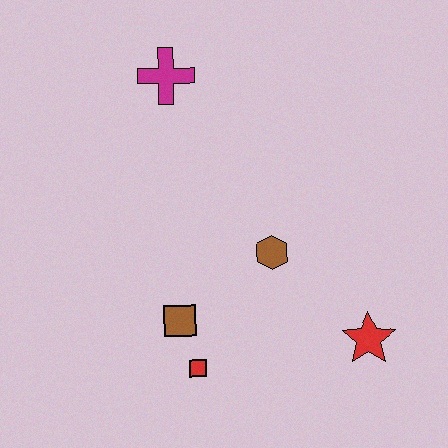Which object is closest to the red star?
The brown hexagon is closest to the red star.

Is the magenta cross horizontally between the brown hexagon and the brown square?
No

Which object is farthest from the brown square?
The magenta cross is farthest from the brown square.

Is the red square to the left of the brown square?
No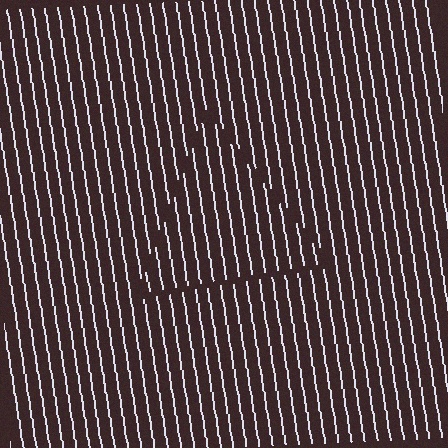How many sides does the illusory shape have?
3 sides — the line-ends trace a triangle.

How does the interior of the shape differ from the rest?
The interior of the shape contains the same grating, shifted by half a period — the contour is defined by the phase discontinuity where line-ends from the inner and outer gratings abut.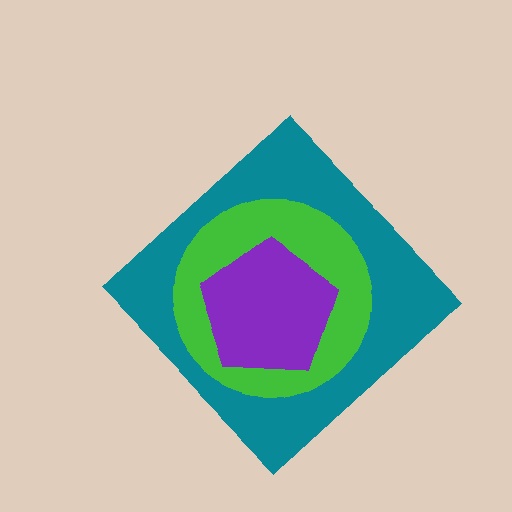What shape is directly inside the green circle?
The purple pentagon.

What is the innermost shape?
The purple pentagon.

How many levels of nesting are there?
3.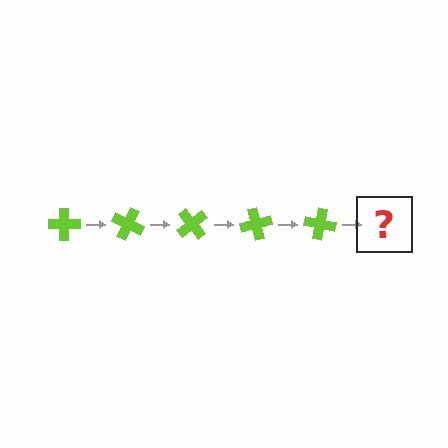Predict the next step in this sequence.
The next step is a lime cross rotated 125 degrees.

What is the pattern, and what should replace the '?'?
The pattern is that the cross rotates 25 degrees each step. The '?' should be a lime cross rotated 125 degrees.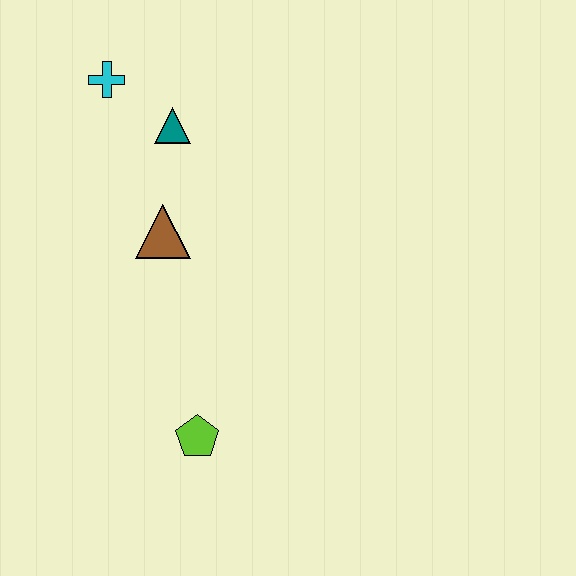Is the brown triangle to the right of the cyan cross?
Yes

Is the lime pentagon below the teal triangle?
Yes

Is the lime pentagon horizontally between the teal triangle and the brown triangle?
No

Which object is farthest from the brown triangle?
The lime pentagon is farthest from the brown triangle.